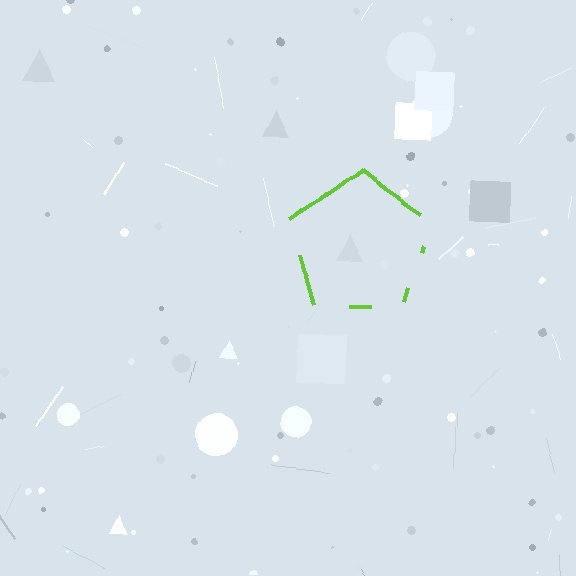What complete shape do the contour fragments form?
The contour fragments form a pentagon.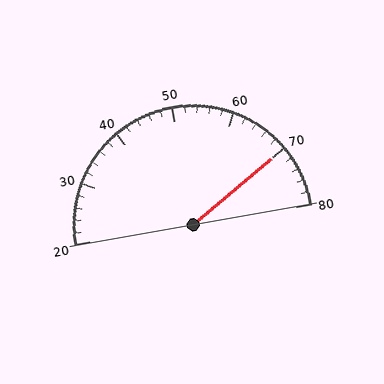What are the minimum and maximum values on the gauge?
The gauge ranges from 20 to 80.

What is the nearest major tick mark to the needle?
The nearest major tick mark is 70.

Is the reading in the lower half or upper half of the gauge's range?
The reading is in the upper half of the range (20 to 80).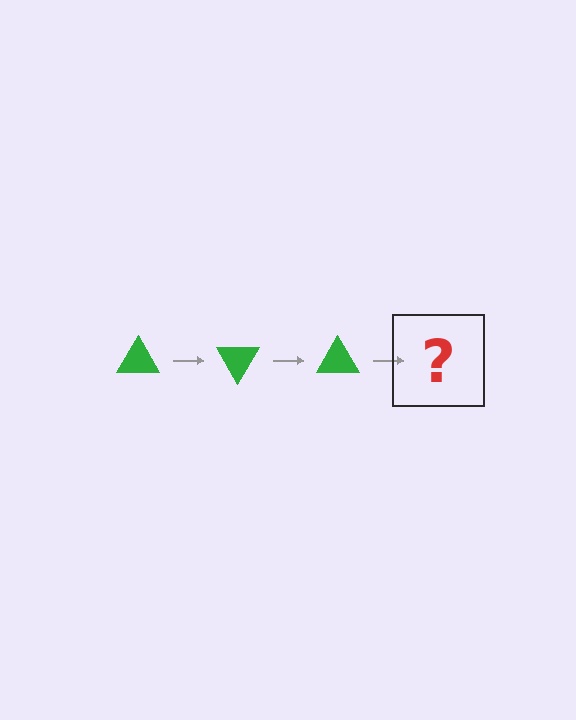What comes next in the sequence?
The next element should be a green triangle rotated 180 degrees.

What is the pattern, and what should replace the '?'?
The pattern is that the triangle rotates 60 degrees each step. The '?' should be a green triangle rotated 180 degrees.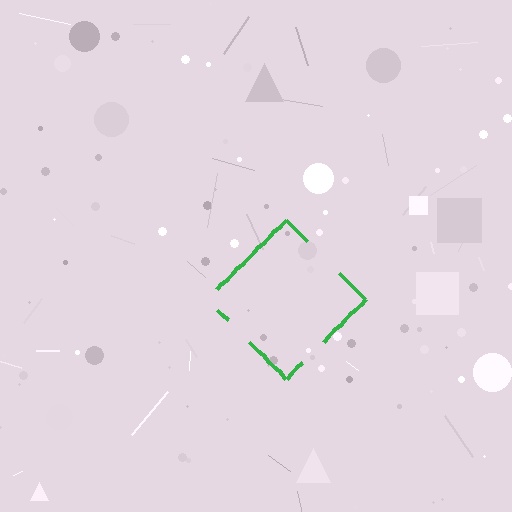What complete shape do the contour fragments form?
The contour fragments form a diamond.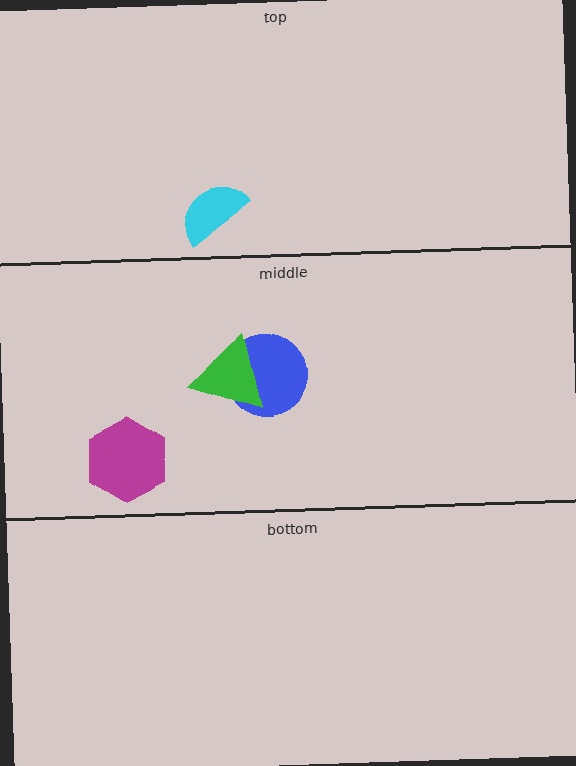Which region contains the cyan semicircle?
The top region.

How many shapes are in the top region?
1.